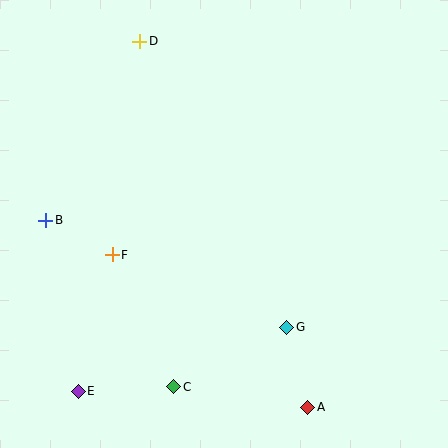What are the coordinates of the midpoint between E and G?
The midpoint between E and G is at (183, 359).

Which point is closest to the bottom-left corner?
Point E is closest to the bottom-left corner.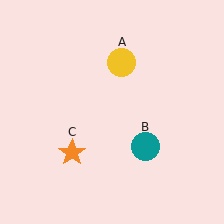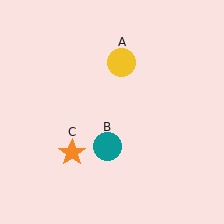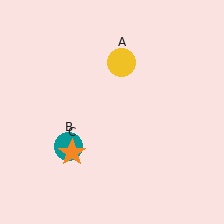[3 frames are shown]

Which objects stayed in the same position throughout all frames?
Yellow circle (object A) and orange star (object C) remained stationary.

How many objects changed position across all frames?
1 object changed position: teal circle (object B).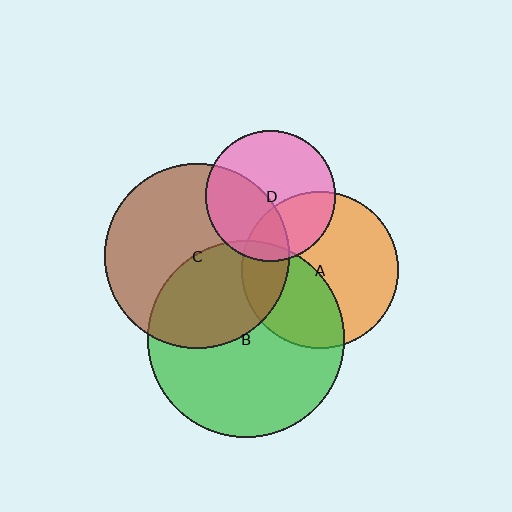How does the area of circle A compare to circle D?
Approximately 1.4 times.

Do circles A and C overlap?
Yes.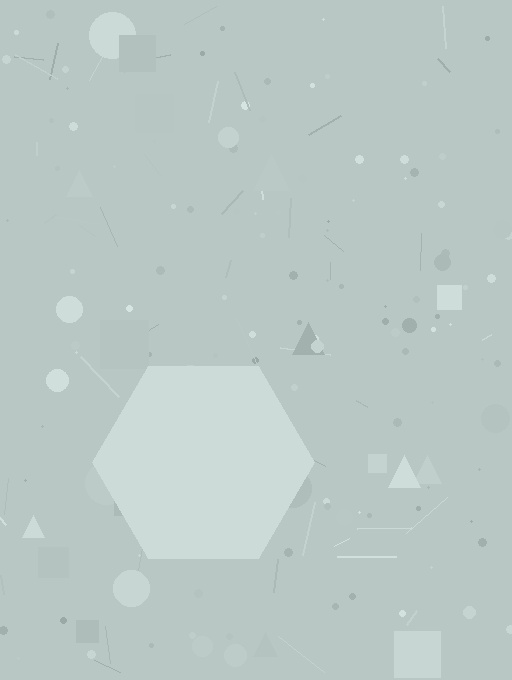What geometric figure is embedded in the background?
A hexagon is embedded in the background.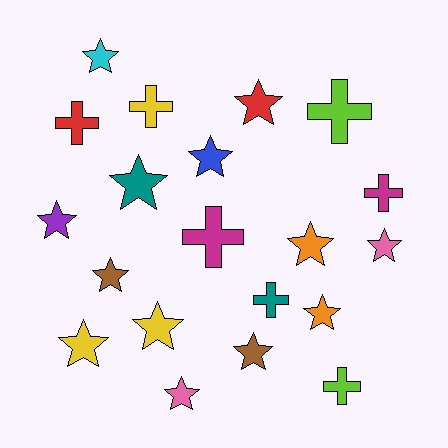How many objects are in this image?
There are 20 objects.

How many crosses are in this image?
There are 7 crosses.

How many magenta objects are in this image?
There are 2 magenta objects.